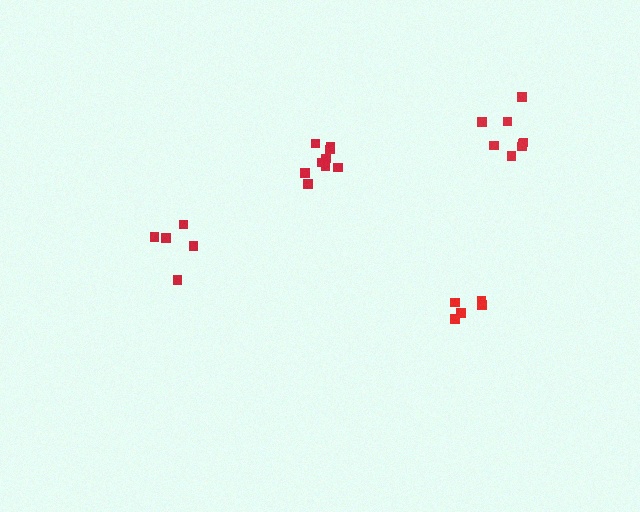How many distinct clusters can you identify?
There are 4 distinct clusters.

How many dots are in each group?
Group 1: 5 dots, Group 2: 5 dots, Group 3: 9 dots, Group 4: 8 dots (27 total).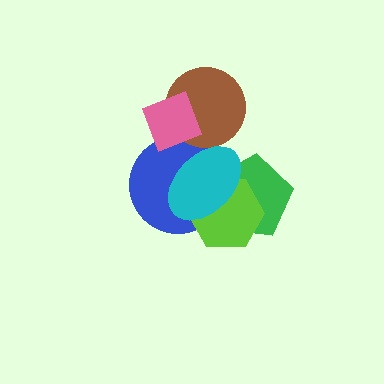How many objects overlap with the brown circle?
1 object overlaps with the brown circle.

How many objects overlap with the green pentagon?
3 objects overlap with the green pentagon.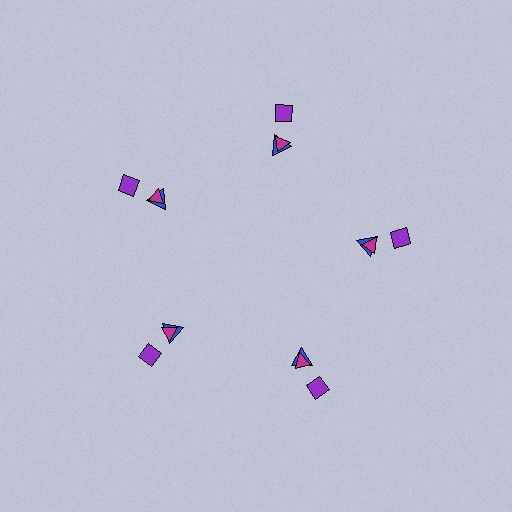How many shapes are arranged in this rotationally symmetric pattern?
There are 15 shapes, arranged in 5 groups of 3.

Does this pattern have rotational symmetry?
Yes, this pattern has 5-fold rotational symmetry. It looks the same after rotating 72 degrees around the center.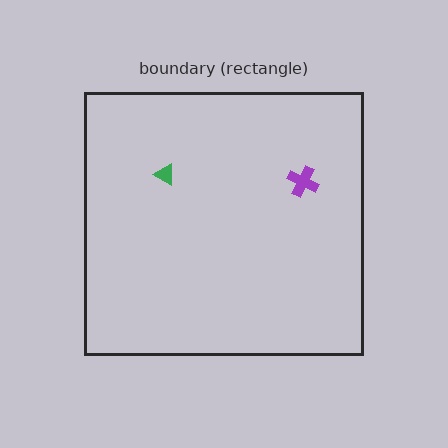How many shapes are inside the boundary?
2 inside, 0 outside.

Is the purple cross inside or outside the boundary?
Inside.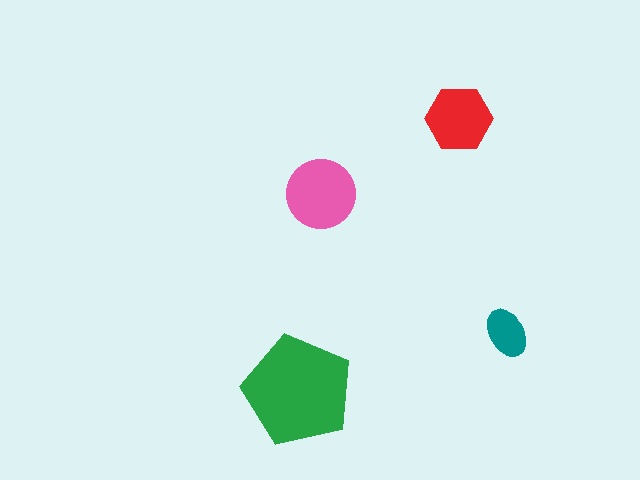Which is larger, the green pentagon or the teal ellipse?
The green pentagon.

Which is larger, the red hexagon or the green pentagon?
The green pentagon.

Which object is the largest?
The green pentagon.